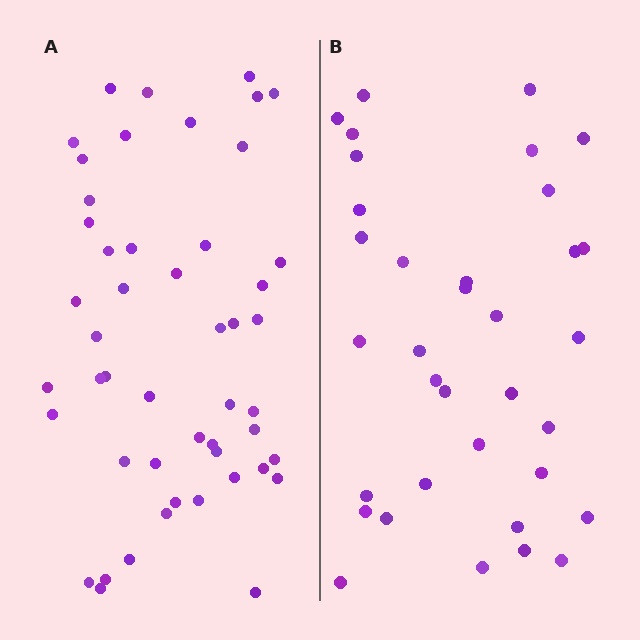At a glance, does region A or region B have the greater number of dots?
Region A (the left region) has more dots.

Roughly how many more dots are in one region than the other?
Region A has approximately 15 more dots than region B.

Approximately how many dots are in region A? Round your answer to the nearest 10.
About 50 dots. (The exact count is 49, which rounds to 50.)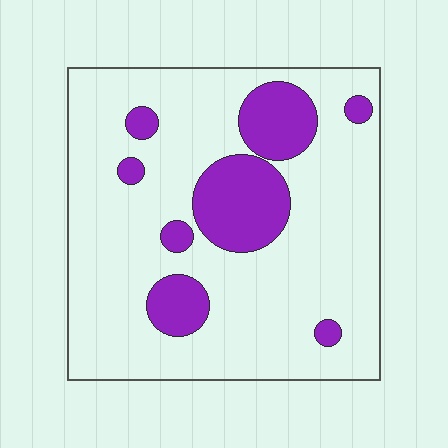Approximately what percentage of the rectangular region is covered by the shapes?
Approximately 20%.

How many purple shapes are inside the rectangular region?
8.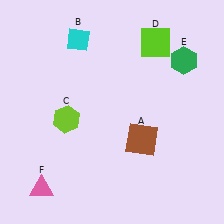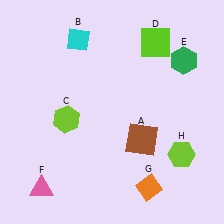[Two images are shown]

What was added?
An orange diamond (G), a lime hexagon (H) were added in Image 2.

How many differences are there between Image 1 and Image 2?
There are 2 differences between the two images.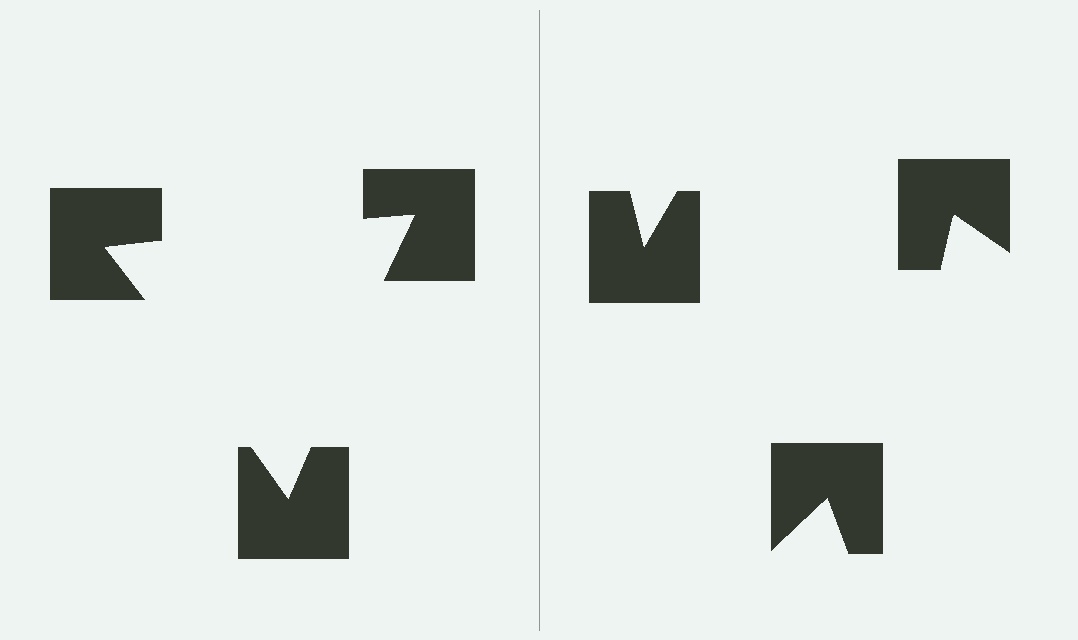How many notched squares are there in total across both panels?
6 — 3 on each side.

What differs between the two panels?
The notched squares are positioned identically on both sides; only the wedge orientations differ. On the left they align to a triangle; on the right they are misaligned.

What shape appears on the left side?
An illusory triangle.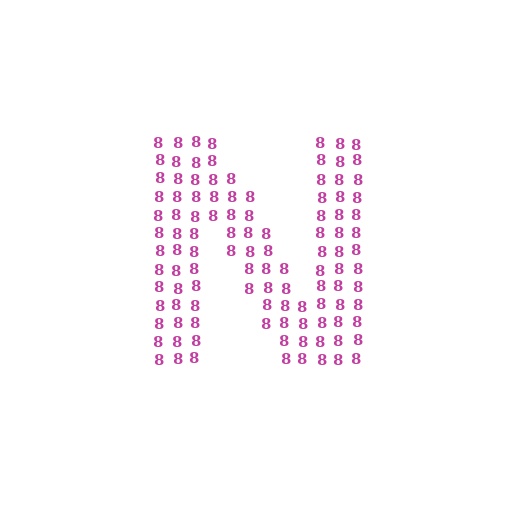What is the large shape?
The large shape is the letter N.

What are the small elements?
The small elements are digit 8's.